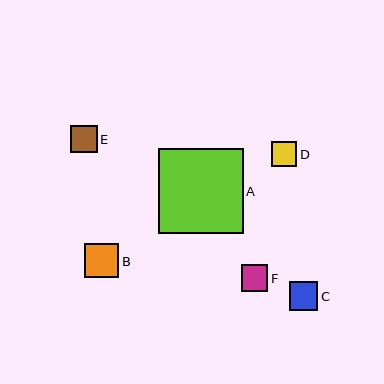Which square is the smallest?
Square D is the smallest with a size of approximately 25 pixels.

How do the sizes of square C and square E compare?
Square C and square E are approximately the same size.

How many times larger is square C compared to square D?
Square C is approximately 1.1 times the size of square D.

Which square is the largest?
Square A is the largest with a size of approximately 85 pixels.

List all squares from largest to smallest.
From largest to smallest: A, B, C, E, F, D.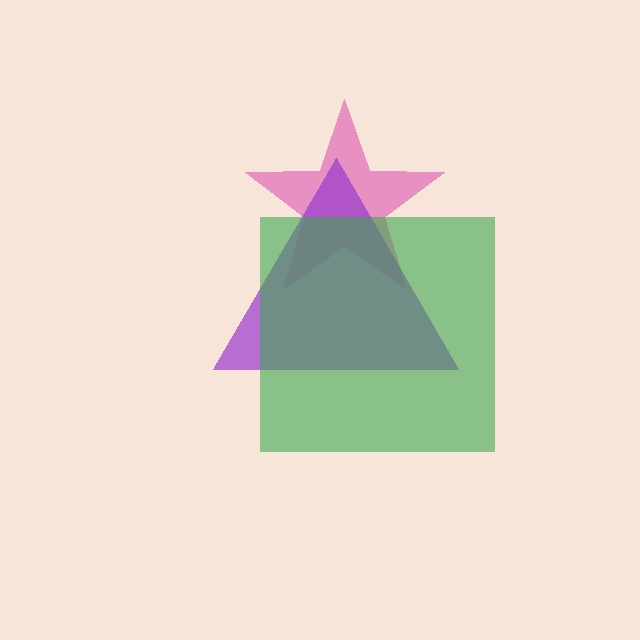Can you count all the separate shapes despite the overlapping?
Yes, there are 3 separate shapes.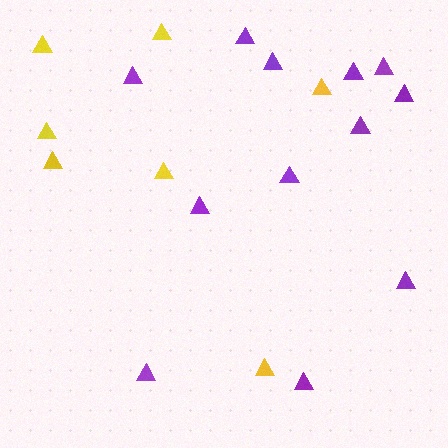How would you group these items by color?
There are 2 groups: one group of purple triangles (12) and one group of yellow triangles (7).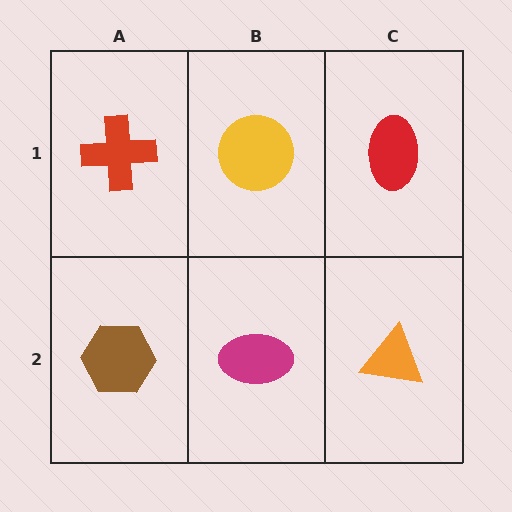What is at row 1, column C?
A red ellipse.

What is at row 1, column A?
A red cross.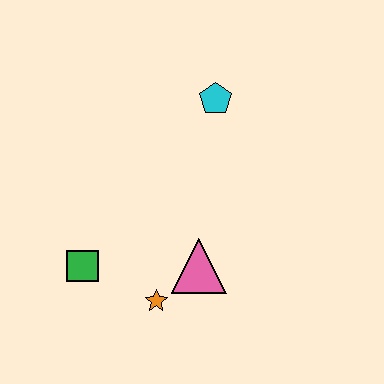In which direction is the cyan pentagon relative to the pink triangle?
The cyan pentagon is above the pink triangle.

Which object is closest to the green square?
The orange star is closest to the green square.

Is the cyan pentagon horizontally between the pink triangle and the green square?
No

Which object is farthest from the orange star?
The cyan pentagon is farthest from the orange star.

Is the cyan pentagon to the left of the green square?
No